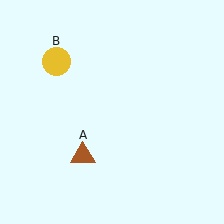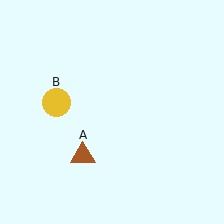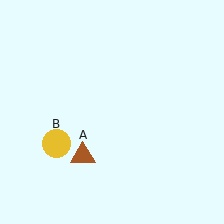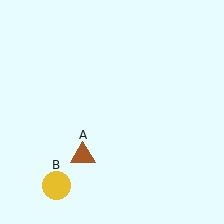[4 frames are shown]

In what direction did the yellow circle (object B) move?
The yellow circle (object B) moved down.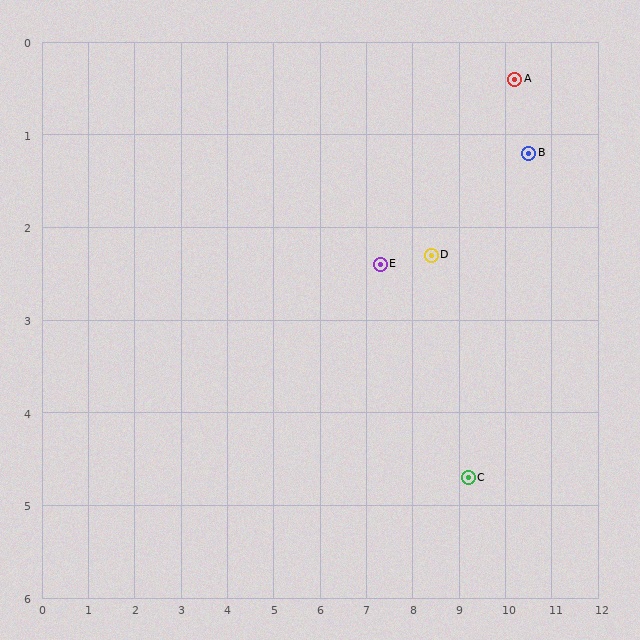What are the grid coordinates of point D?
Point D is at approximately (8.4, 2.3).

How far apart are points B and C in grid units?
Points B and C are about 3.7 grid units apart.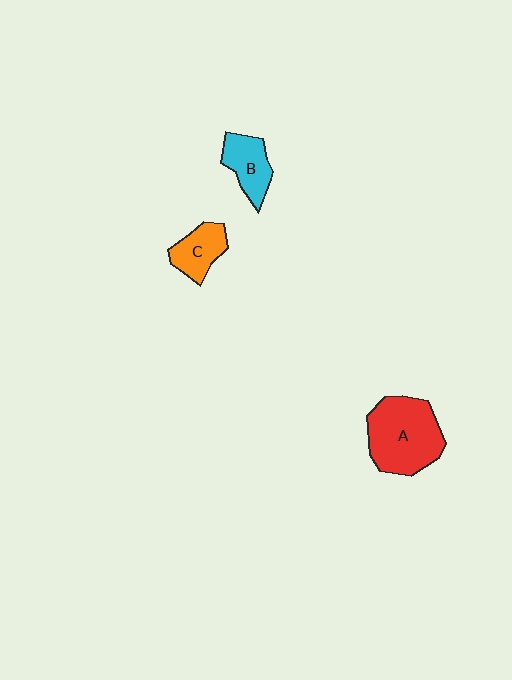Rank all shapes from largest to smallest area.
From largest to smallest: A (red), B (cyan), C (orange).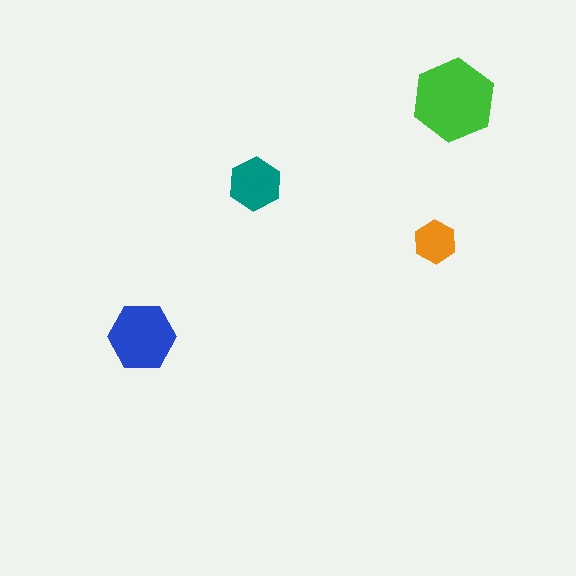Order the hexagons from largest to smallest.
the green one, the blue one, the teal one, the orange one.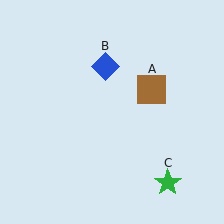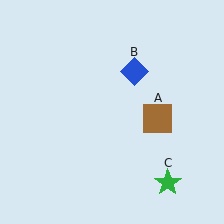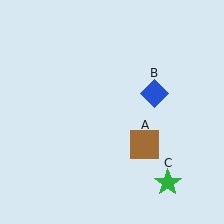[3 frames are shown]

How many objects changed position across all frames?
2 objects changed position: brown square (object A), blue diamond (object B).